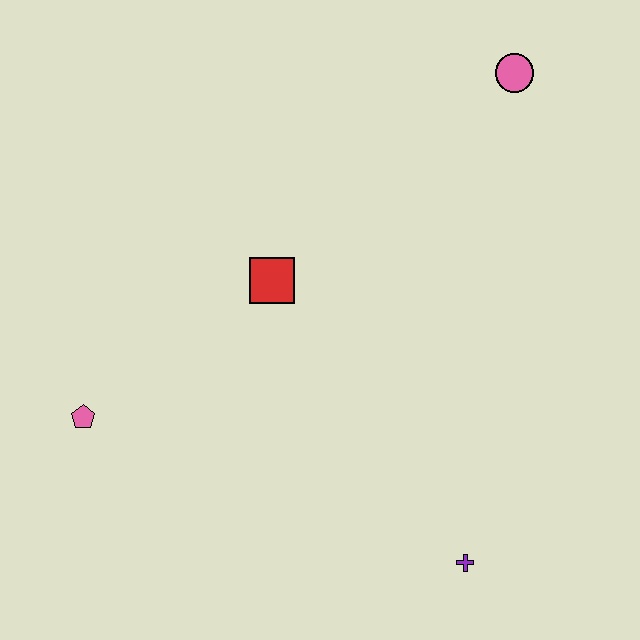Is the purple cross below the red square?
Yes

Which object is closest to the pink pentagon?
The red square is closest to the pink pentagon.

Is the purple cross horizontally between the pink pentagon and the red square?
No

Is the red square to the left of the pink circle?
Yes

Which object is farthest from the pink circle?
The pink pentagon is farthest from the pink circle.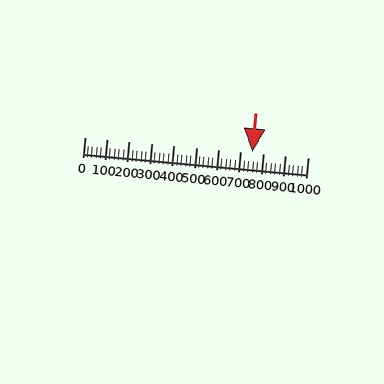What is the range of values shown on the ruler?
The ruler shows values from 0 to 1000.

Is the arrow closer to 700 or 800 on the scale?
The arrow is closer to 800.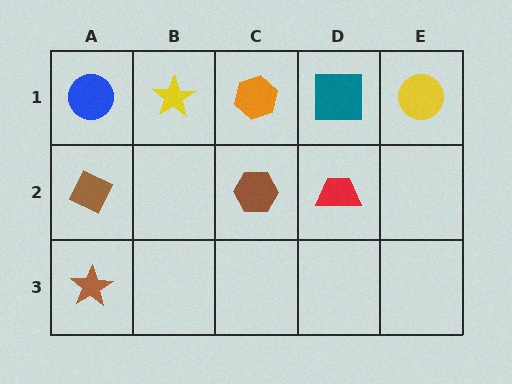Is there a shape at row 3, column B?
No, that cell is empty.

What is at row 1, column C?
An orange hexagon.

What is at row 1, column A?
A blue circle.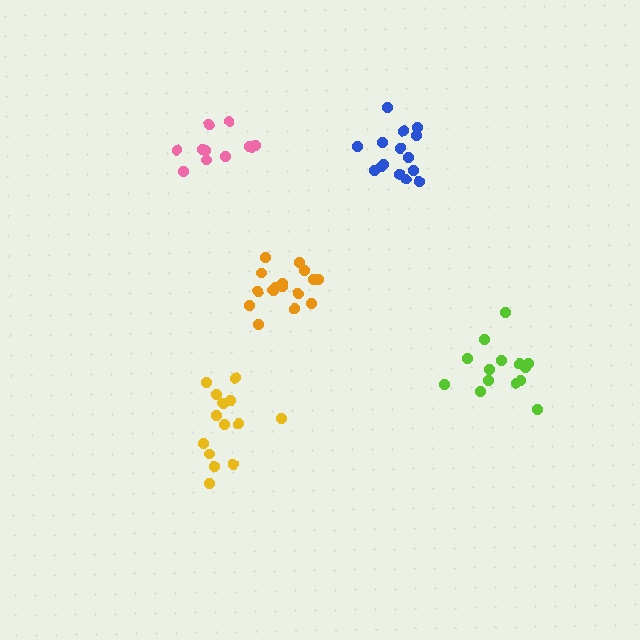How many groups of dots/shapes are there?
There are 5 groups.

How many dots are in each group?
Group 1: 15 dots, Group 2: 16 dots, Group 3: 14 dots, Group 4: 11 dots, Group 5: 14 dots (70 total).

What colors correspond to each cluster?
The clusters are colored: blue, orange, yellow, pink, lime.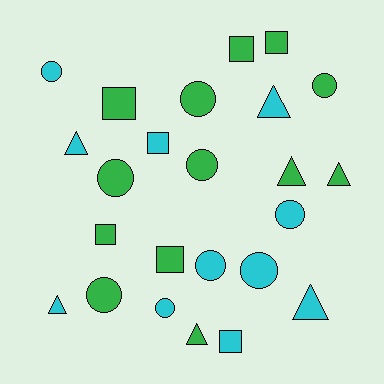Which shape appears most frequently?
Circle, with 10 objects.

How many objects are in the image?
There are 24 objects.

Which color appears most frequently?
Green, with 13 objects.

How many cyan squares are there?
There are 2 cyan squares.